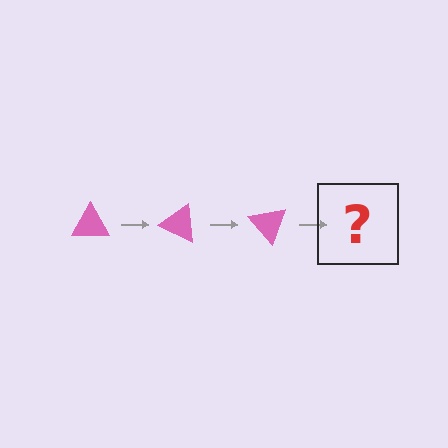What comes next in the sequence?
The next element should be a pink triangle rotated 75 degrees.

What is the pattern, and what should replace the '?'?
The pattern is that the triangle rotates 25 degrees each step. The '?' should be a pink triangle rotated 75 degrees.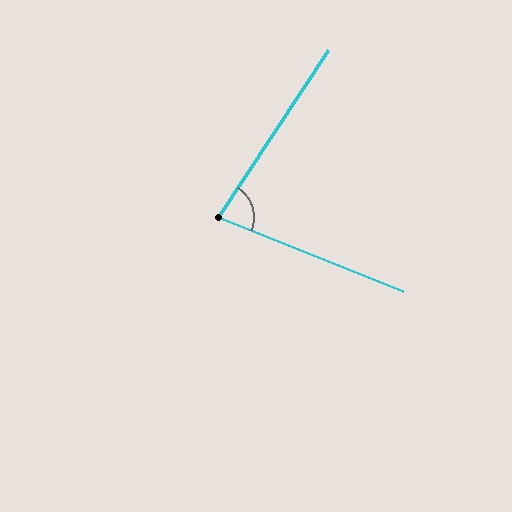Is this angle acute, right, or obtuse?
It is acute.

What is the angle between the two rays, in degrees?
Approximately 78 degrees.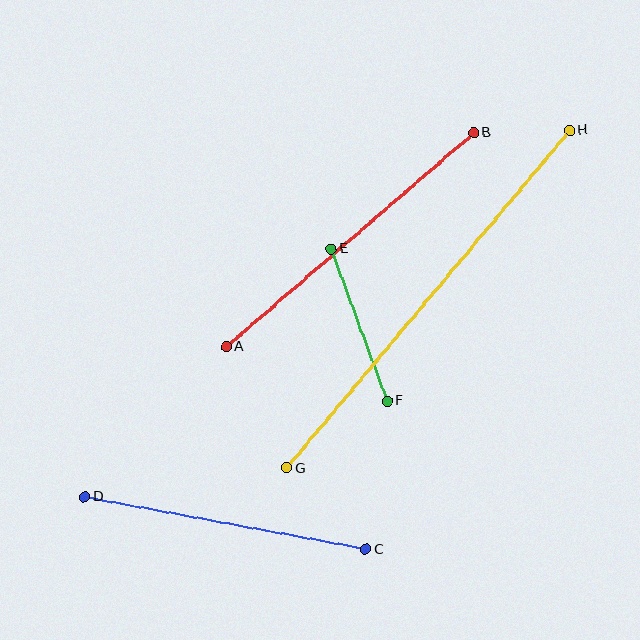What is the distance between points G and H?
The distance is approximately 440 pixels.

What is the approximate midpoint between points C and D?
The midpoint is at approximately (225, 523) pixels.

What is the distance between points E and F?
The distance is approximately 162 pixels.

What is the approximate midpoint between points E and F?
The midpoint is at approximately (359, 325) pixels.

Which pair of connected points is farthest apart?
Points G and H are farthest apart.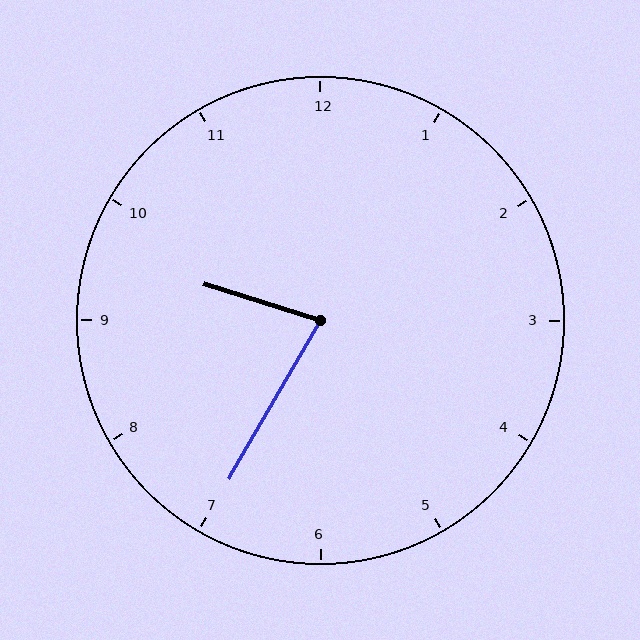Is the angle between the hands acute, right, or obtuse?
It is acute.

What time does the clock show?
9:35.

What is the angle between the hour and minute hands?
Approximately 78 degrees.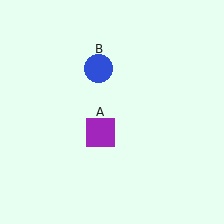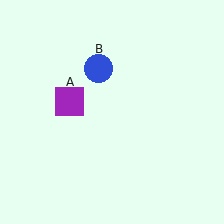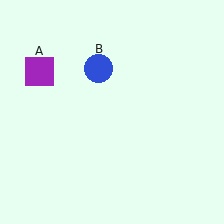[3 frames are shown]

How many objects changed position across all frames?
1 object changed position: purple square (object A).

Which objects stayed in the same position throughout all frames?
Blue circle (object B) remained stationary.